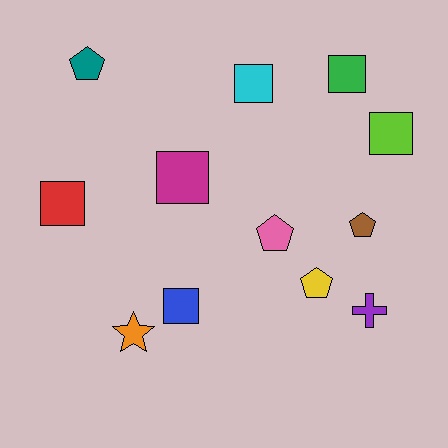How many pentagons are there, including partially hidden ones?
There are 4 pentagons.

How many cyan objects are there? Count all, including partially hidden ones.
There is 1 cyan object.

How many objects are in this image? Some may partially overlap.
There are 12 objects.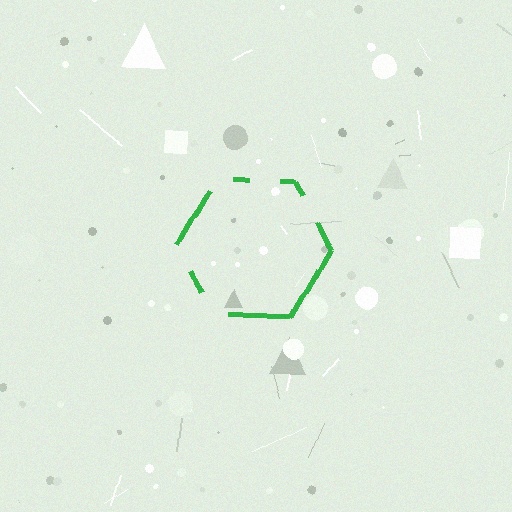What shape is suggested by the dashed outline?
The dashed outline suggests a hexagon.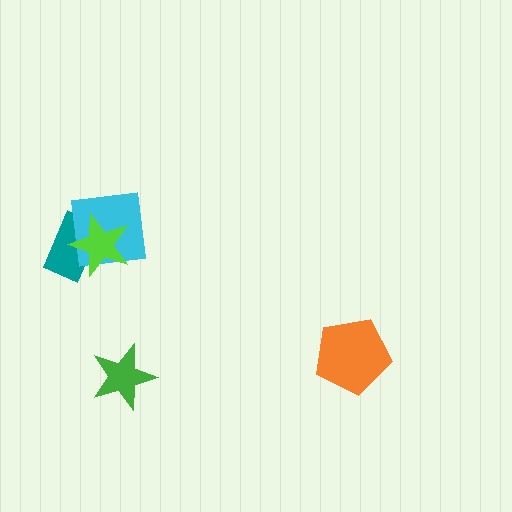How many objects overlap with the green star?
0 objects overlap with the green star.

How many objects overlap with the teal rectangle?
2 objects overlap with the teal rectangle.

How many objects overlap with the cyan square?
2 objects overlap with the cyan square.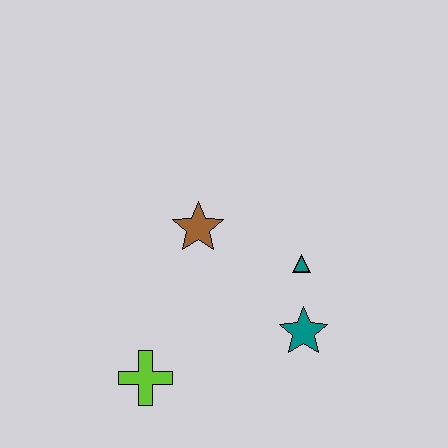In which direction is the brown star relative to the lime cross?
The brown star is above the lime cross.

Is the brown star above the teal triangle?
Yes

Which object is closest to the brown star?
The teal triangle is closest to the brown star.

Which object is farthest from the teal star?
The lime cross is farthest from the teal star.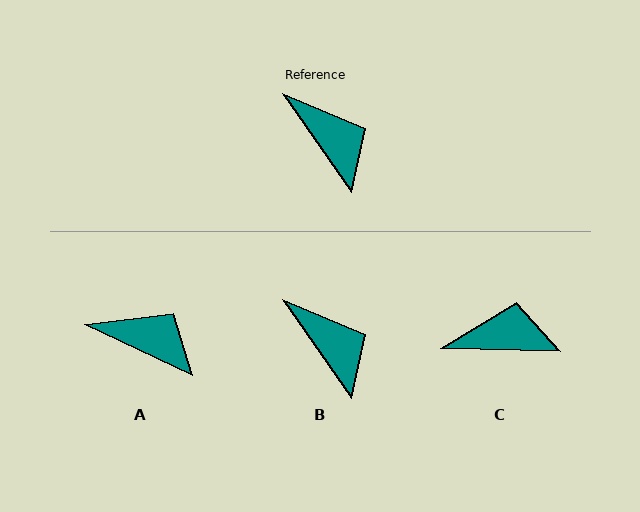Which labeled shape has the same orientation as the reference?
B.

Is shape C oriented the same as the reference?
No, it is off by about 54 degrees.